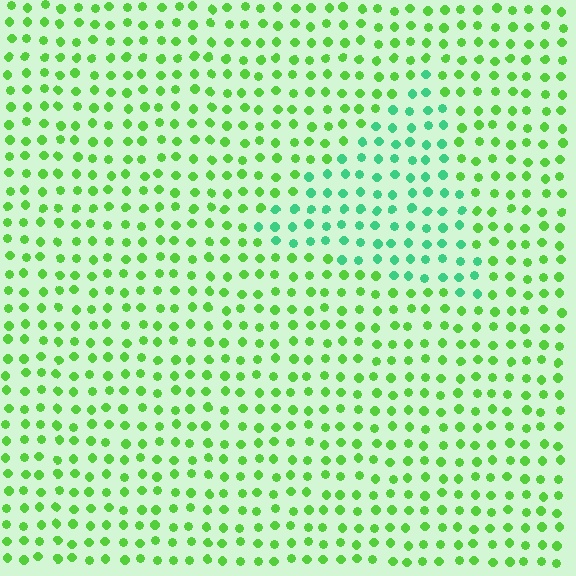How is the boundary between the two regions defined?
The boundary is defined purely by a slight shift in hue (about 39 degrees). Spacing, size, and orientation are identical on both sides.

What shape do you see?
I see a triangle.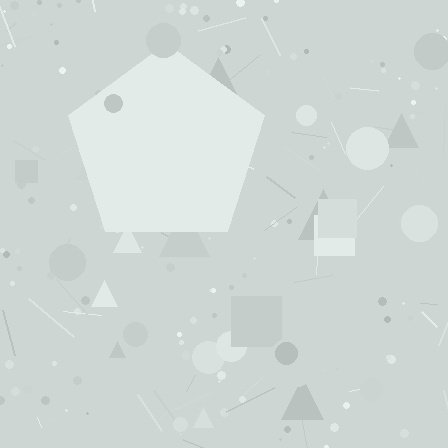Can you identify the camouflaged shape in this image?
The camouflaged shape is a pentagon.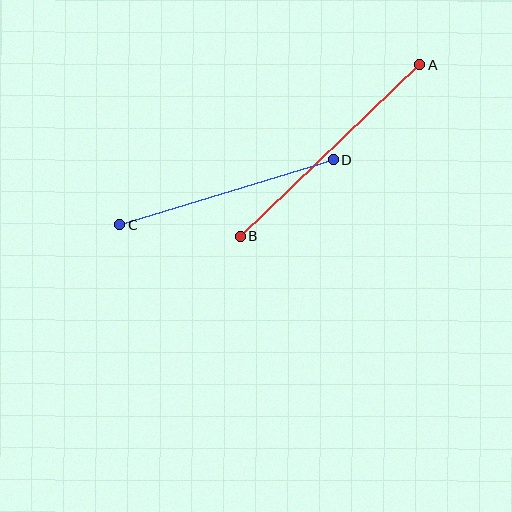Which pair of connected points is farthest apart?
Points A and B are farthest apart.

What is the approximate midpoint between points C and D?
The midpoint is at approximately (227, 192) pixels.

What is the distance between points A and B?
The distance is approximately 249 pixels.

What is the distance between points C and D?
The distance is approximately 223 pixels.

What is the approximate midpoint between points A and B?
The midpoint is at approximately (330, 151) pixels.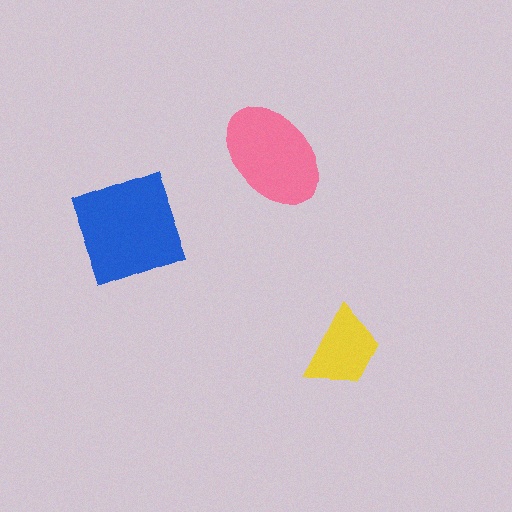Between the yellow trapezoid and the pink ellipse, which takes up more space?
The pink ellipse.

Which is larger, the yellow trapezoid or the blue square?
The blue square.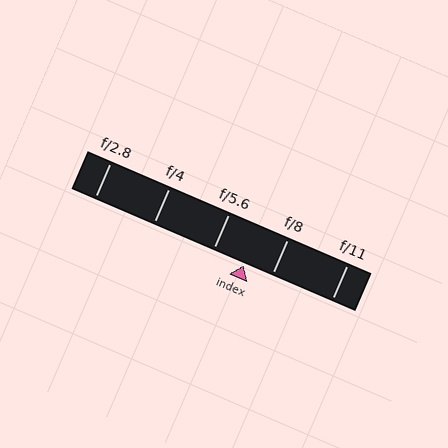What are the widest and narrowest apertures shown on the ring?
The widest aperture shown is f/2.8 and the narrowest is f/11.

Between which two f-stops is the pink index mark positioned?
The index mark is between f/5.6 and f/8.